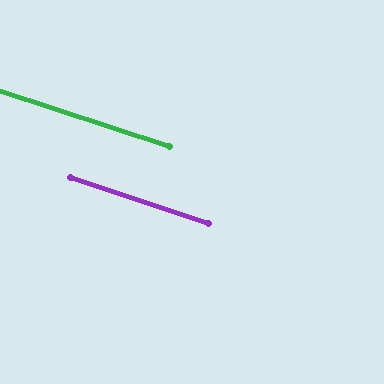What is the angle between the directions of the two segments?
Approximately 0 degrees.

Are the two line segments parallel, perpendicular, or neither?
Parallel — their directions differ by only 0.3°.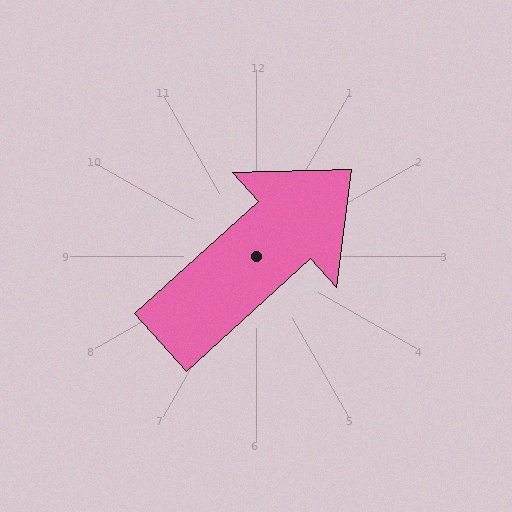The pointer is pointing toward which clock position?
Roughly 2 o'clock.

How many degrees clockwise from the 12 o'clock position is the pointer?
Approximately 48 degrees.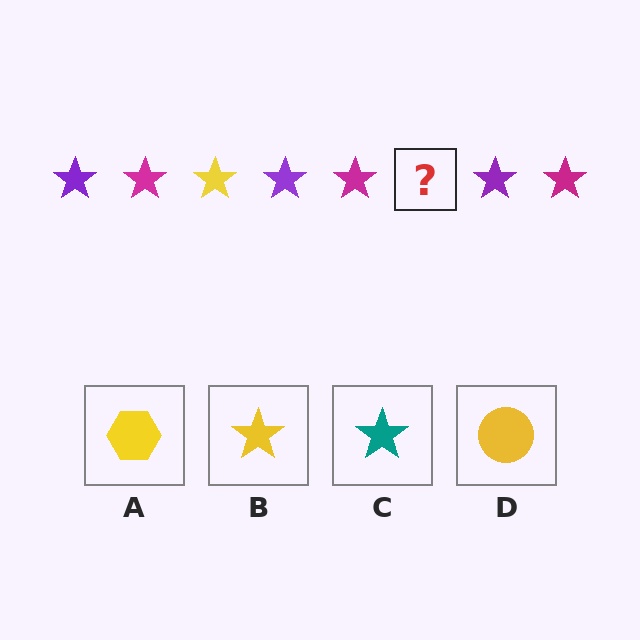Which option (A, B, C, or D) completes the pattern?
B.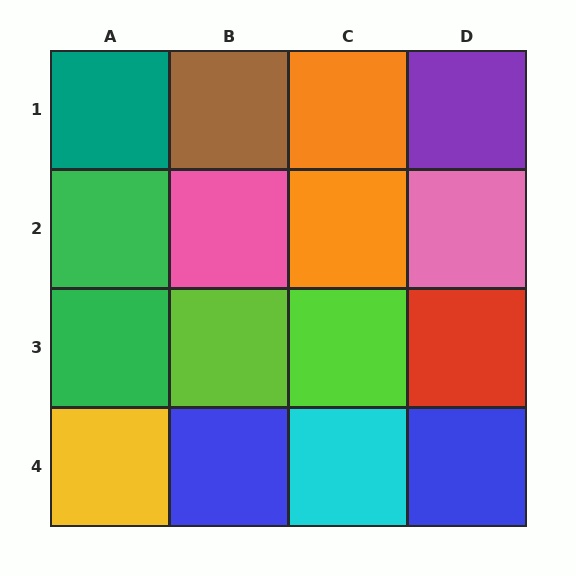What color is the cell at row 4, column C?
Cyan.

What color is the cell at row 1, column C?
Orange.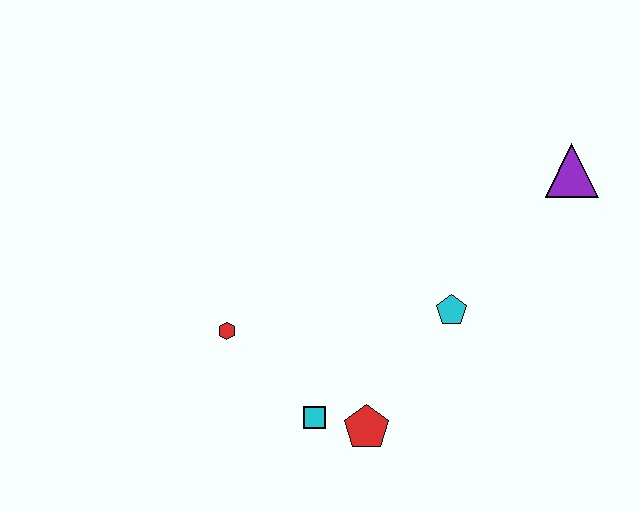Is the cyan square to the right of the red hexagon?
Yes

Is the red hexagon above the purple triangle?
No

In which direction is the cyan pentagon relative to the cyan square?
The cyan pentagon is to the right of the cyan square.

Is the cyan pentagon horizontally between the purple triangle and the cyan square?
Yes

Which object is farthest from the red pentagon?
The purple triangle is farthest from the red pentagon.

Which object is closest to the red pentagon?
The cyan square is closest to the red pentagon.